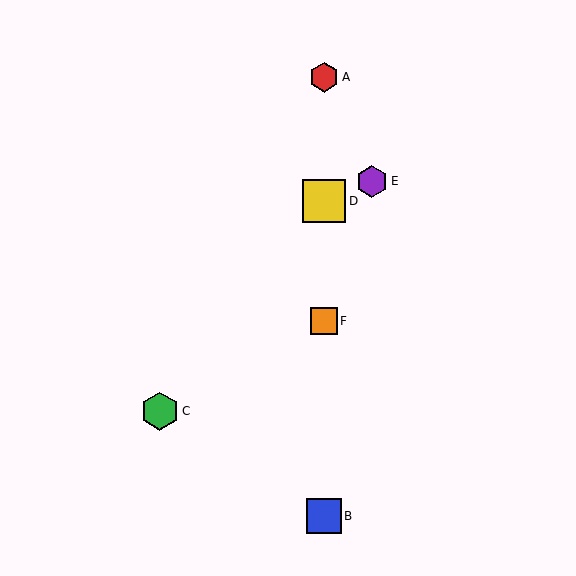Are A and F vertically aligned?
Yes, both are at x≈324.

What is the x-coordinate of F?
Object F is at x≈324.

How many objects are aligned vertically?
4 objects (A, B, D, F) are aligned vertically.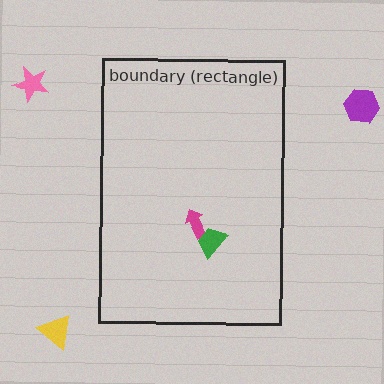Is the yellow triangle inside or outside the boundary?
Outside.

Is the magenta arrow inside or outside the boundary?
Inside.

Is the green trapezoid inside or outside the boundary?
Inside.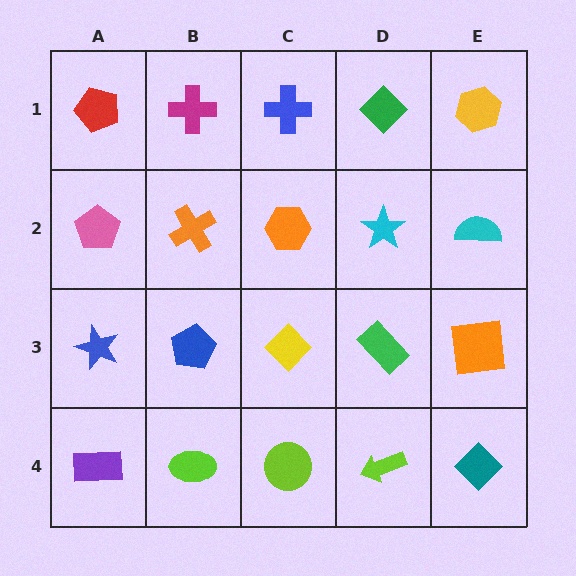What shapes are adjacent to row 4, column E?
An orange square (row 3, column E), a lime arrow (row 4, column D).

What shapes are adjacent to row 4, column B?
A blue pentagon (row 3, column B), a purple rectangle (row 4, column A), a lime circle (row 4, column C).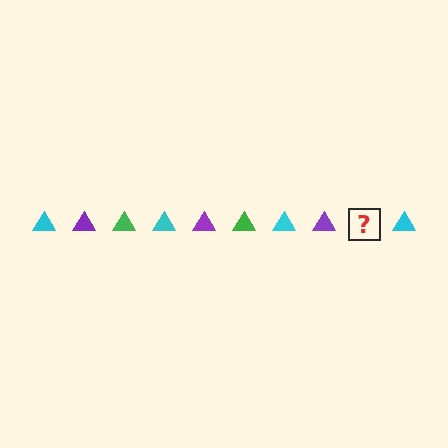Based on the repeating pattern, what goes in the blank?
The blank should be a green triangle.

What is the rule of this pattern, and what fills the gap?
The rule is that the pattern cycles through cyan, purple, green triangles. The gap should be filled with a green triangle.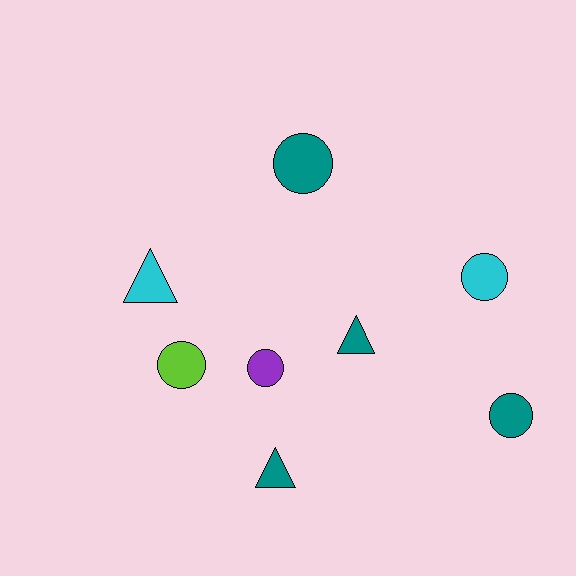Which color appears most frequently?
Teal, with 4 objects.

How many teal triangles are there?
There are 2 teal triangles.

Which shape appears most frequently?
Circle, with 5 objects.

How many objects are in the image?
There are 8 objects.